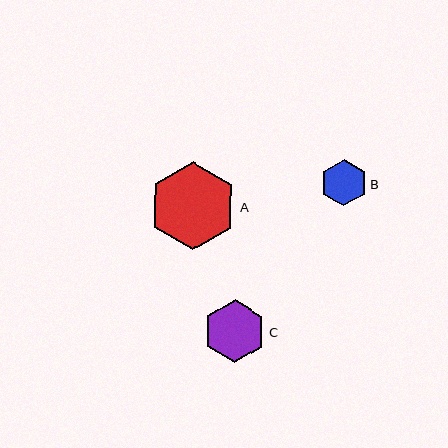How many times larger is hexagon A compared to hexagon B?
Hexagon A is approximately 1.9 times the size of hexagon B.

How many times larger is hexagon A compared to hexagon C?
Hexagon A is approximately 1.4 times the size of hexagon C.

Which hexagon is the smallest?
Hexagon B is the smallest with a size of approximately 46 pixels.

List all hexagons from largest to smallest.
From largest to smallest: A, C, B.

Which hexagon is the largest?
Hexagon A is the largest with a size of approximately 88 pixels.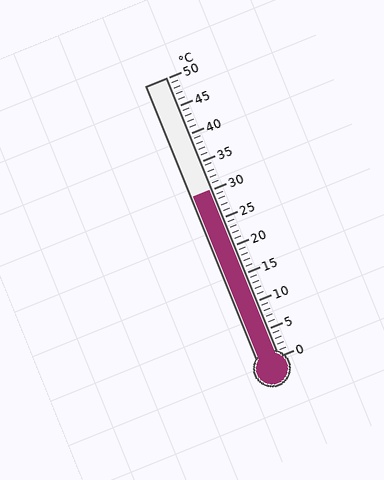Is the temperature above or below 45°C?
The temperature is below 45°C.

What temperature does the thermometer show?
The thermometer shows approximately 30°C.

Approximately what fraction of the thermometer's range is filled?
The thermometer is filled to approximately 60% of its range.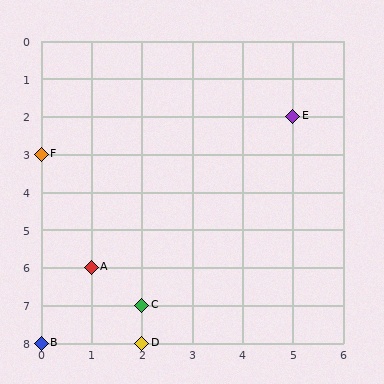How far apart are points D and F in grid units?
Points D and F are 2 columns and 5 rows apart (about 5.4 grid units diagonally).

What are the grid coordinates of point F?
Point F is at grid coordinates (0, 3).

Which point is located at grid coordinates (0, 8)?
Point B is at (0, 8).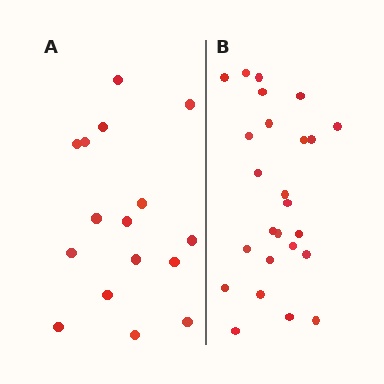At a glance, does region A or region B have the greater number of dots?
Region B (the right region) has more dots.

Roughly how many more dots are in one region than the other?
Region B has roughly 8 or so more dots than region A.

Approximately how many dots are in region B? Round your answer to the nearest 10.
About 20 dots. (The exact count is 25, which rounds to 20.)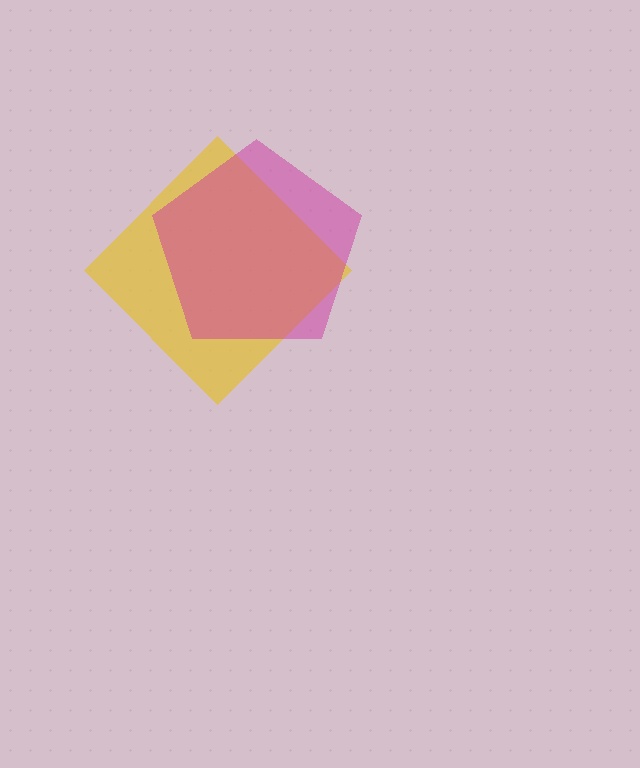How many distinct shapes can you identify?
There are 2 distinct shapes: a yellow diamond, a magenta pentagon.